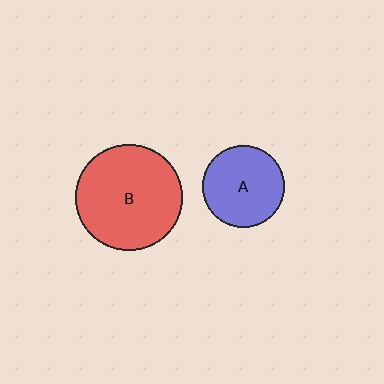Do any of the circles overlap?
No, none of the circles overlap.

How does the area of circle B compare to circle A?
Approximately 1.7 times.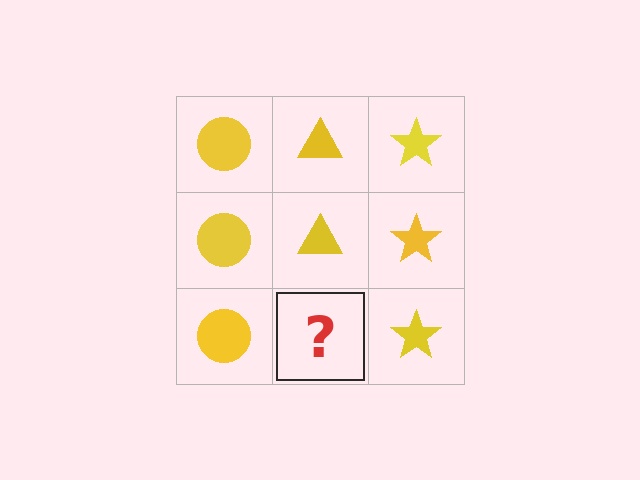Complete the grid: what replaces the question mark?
The question mark should be replaced with a yellow triangle.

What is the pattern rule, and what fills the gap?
The rule is that each column has a consistent shape. The gap should be filled with a yellow triangle.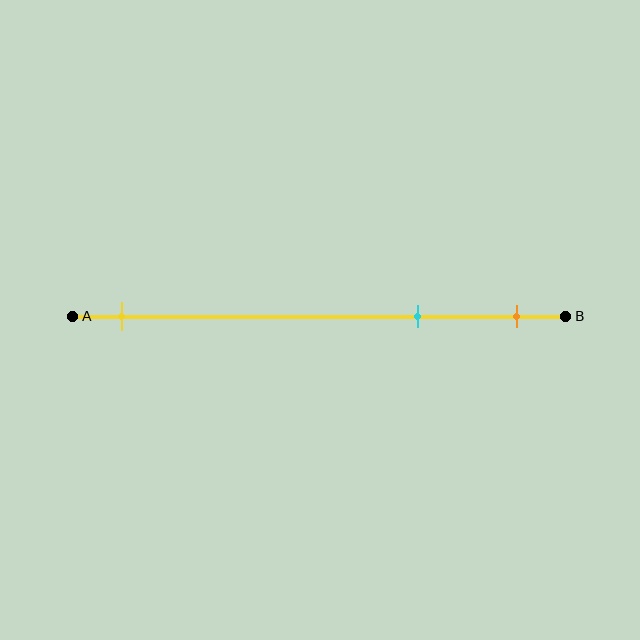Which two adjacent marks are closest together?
The cyan and orange marks are the closest adjacent pair.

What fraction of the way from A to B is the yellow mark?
The yellow mark is approximately 10% (0.1) of the way from A to B.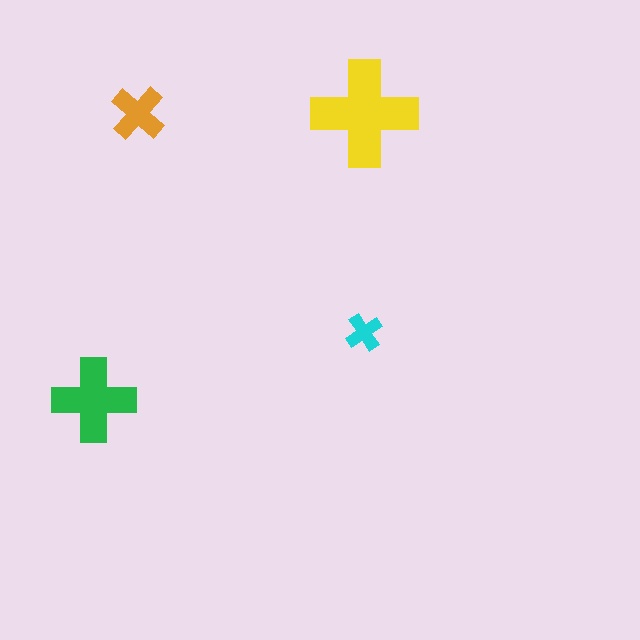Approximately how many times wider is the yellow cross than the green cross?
About 1.5 times wider.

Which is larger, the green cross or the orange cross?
The green one.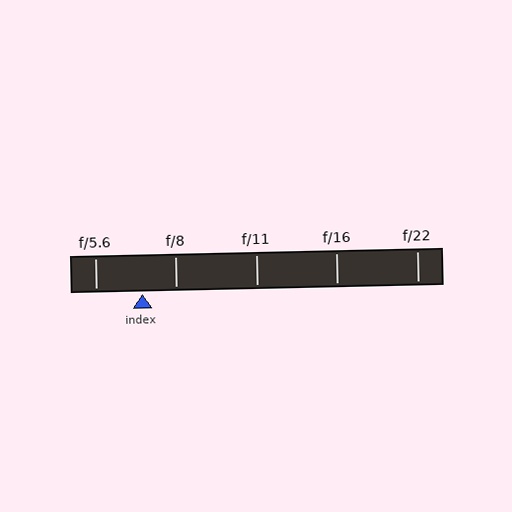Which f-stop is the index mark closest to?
The index mark is closest to f/8.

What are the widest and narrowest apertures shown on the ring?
The widest aperture shown is f/5.6 and the narrowest is f/22.